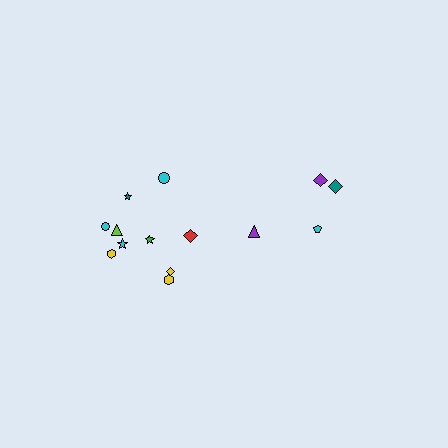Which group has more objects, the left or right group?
The left group.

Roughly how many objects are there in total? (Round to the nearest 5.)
Roughly 15 objects in total.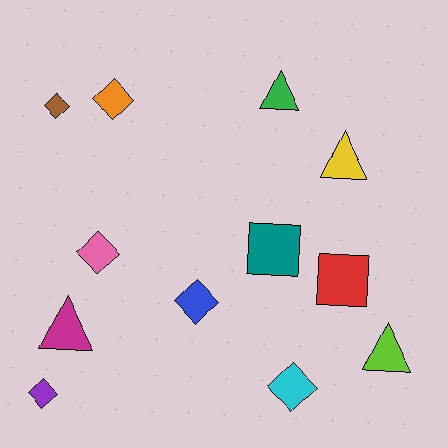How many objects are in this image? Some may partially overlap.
There are 12 objects.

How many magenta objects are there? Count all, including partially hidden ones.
There is 1 magenta object.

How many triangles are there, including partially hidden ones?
There are 4 triangles.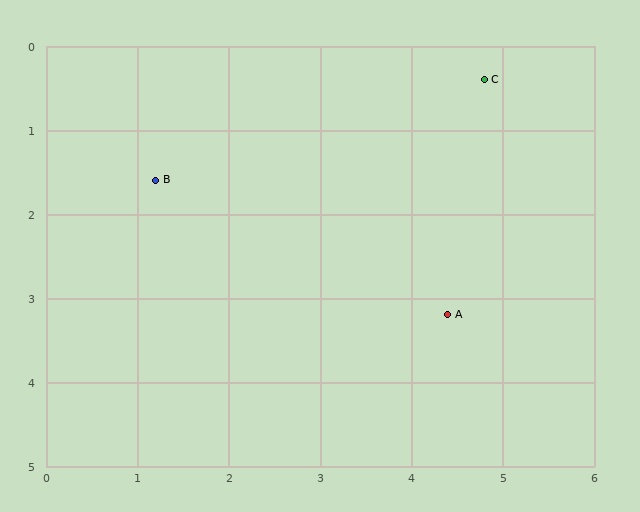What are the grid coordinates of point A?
Point A is at approximately (4.4, 3.2).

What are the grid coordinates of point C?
Point C is at approximately (4.8, 0.4).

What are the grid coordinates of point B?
Point B is at approximately (1.2, 1.6).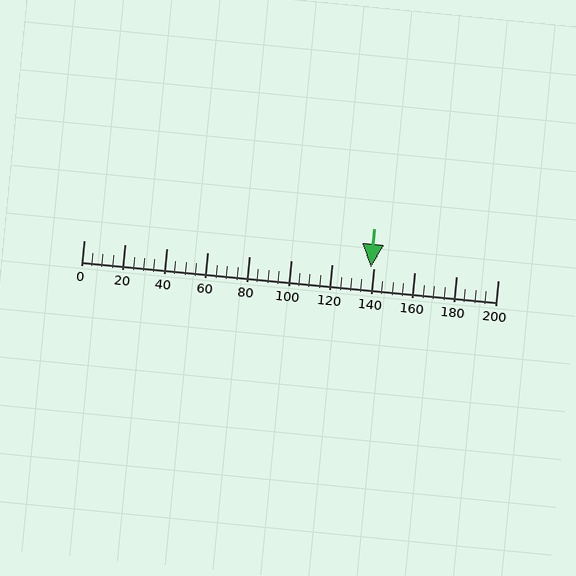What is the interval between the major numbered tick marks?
The major tick marks are spaced 20 units apart.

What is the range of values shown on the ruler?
The ruler shows values from 0 to 200.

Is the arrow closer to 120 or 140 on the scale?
The arrow is closer to 140.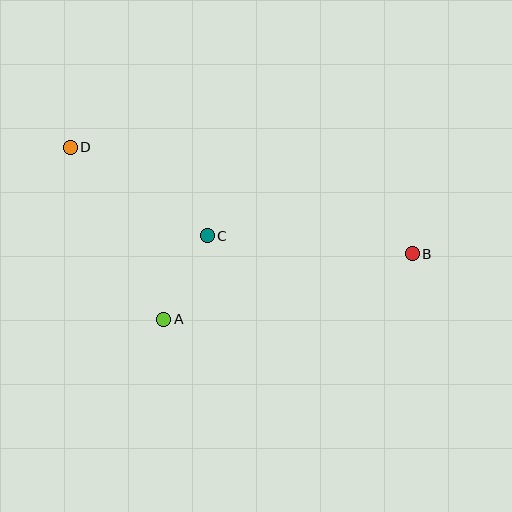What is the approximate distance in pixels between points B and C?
The distance between B and C is approximately 206 pixels.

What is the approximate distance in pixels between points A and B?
The distance between A and B is approximately 257 pixels.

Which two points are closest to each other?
Points A and C are closest to each other.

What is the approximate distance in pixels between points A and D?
The distance between A and D is approximately 196 pixels.